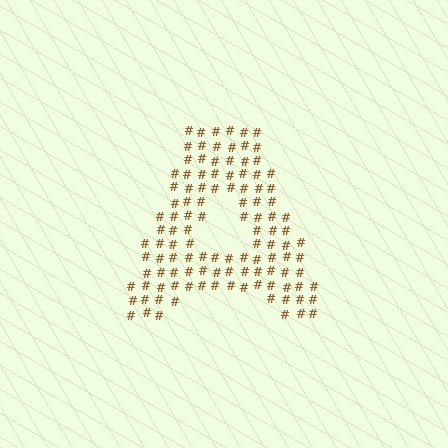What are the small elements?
The small elements are hash symbols.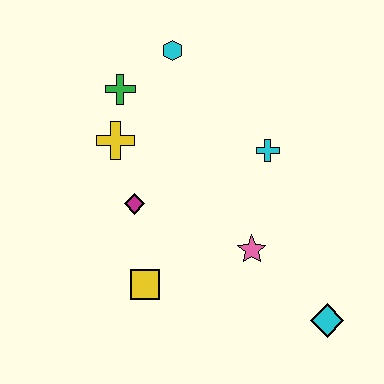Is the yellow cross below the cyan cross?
No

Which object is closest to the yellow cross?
The green cross is closest to the yellow cross.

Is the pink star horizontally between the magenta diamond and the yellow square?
No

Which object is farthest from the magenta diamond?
The cyan diamond is farthest from the magenta diamond.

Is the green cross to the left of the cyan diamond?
Yes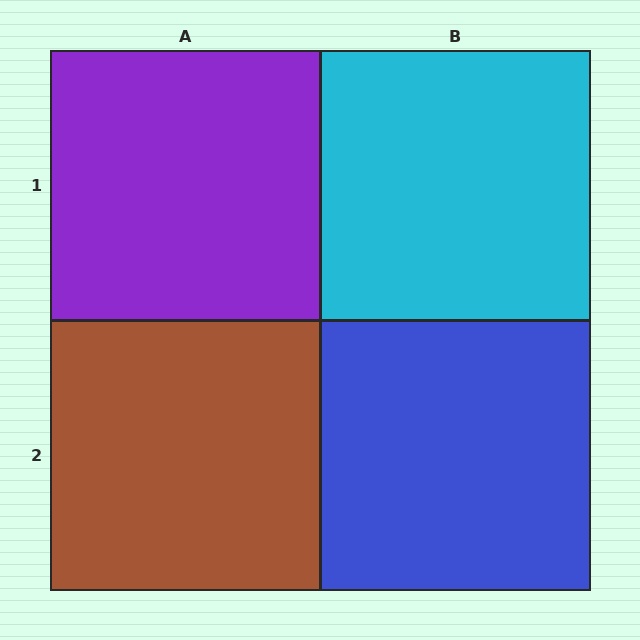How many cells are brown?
1 cell is brown.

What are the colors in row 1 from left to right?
Purple, cyan.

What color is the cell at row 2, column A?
Brown.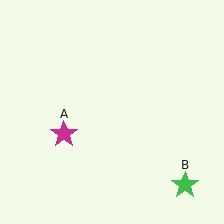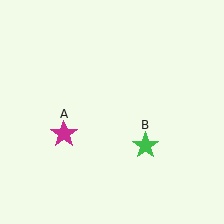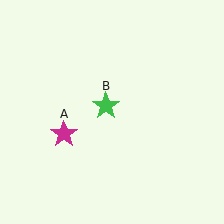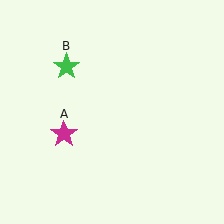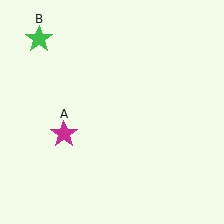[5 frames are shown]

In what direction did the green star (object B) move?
The green star (object B) moved up and to the left.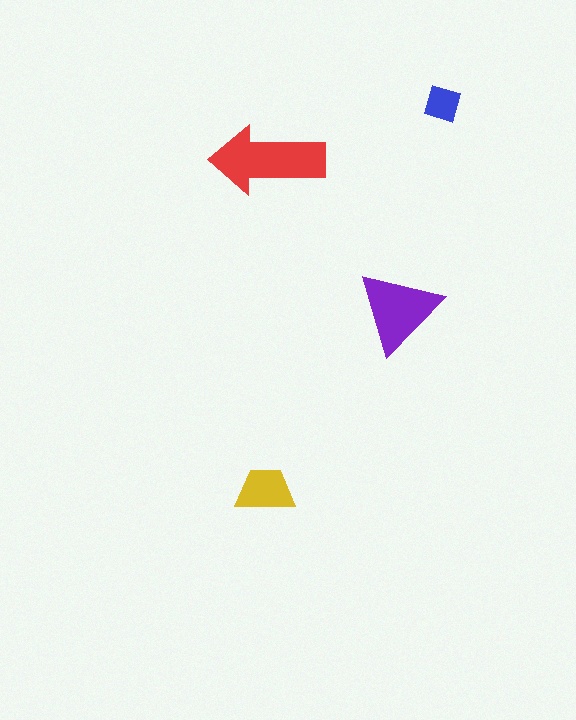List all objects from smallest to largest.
The blue square, the yellow trapezoid, the purple triangle, the red arrow.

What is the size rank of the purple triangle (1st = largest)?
2nd.